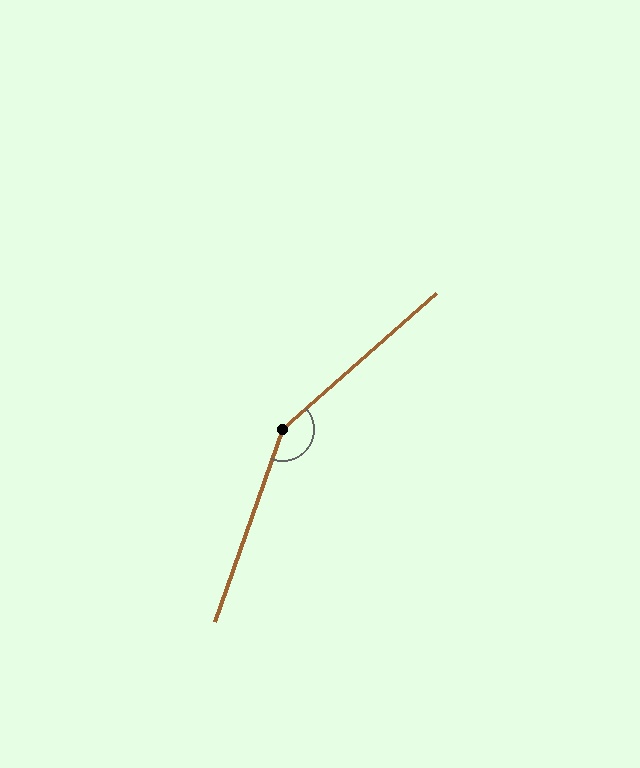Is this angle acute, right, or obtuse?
It is obtuse.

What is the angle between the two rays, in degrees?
Approximately 151 degrees.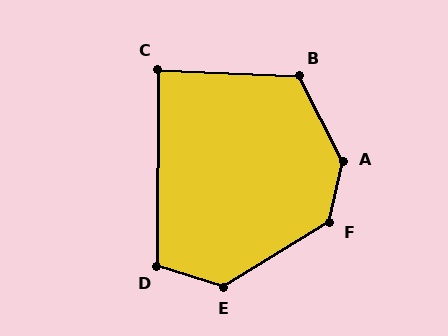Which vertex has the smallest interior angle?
C, at approximately 88 degrees.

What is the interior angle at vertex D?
Approximately 107 degrees (obtuse).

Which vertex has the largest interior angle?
A, at approximately 141 degrees.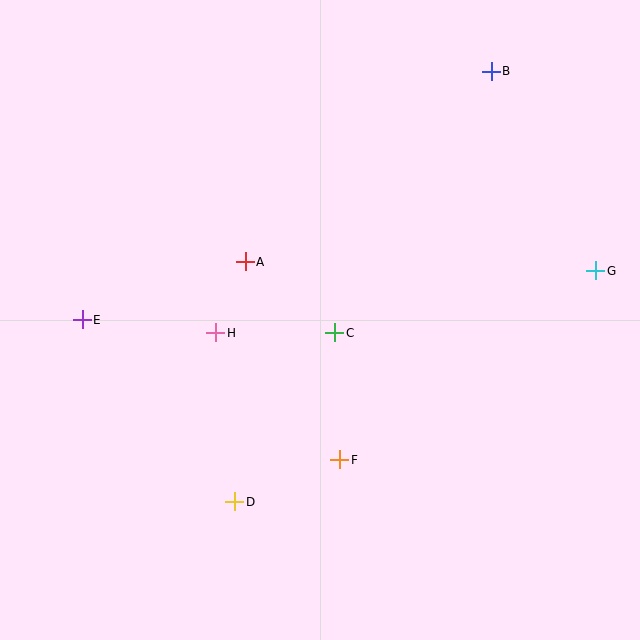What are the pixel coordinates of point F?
Point F is at (340, 460).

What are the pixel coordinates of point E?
Point E is at (82, 320).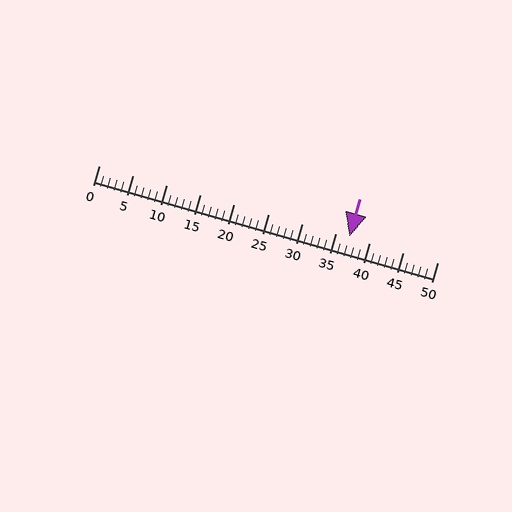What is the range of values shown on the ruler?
The ruler shows values from 0 to 50.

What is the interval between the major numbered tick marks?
The major tick marks are spaced 5 units apart.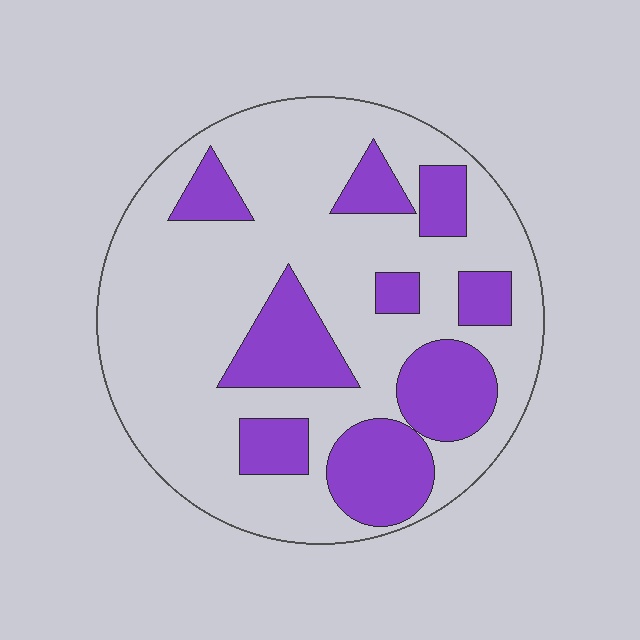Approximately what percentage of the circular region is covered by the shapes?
Approximately 30%.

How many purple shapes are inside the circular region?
9.